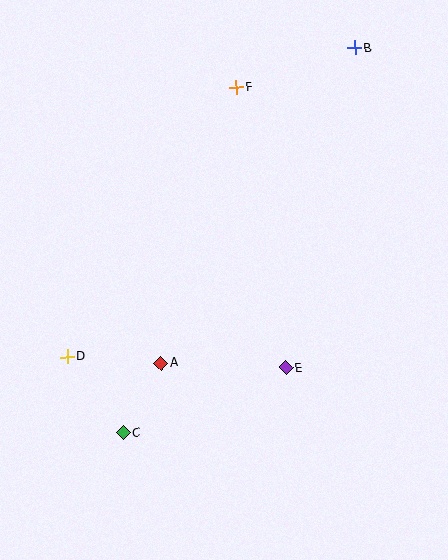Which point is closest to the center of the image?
Point A at (161, 363) is closest to the center.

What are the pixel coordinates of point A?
Point A is at (161, 363).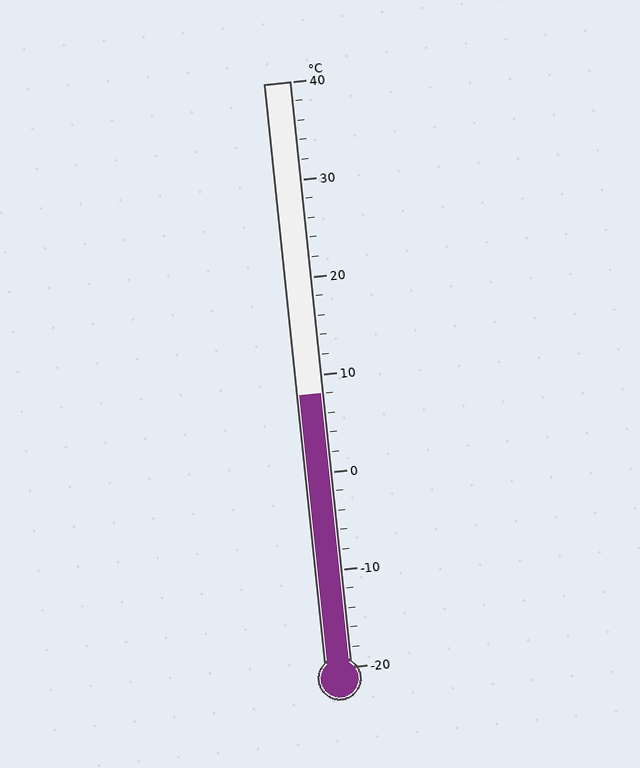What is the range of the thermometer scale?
The thermometer scale ranges from -20°C to 40°C.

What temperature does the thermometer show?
The thermometer shows approximately 8°C.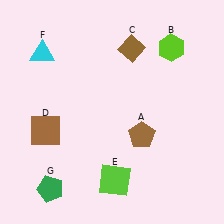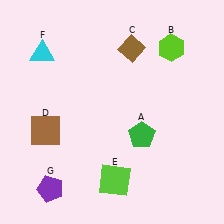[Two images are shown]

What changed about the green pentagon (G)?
In Image 1, G is green. In Image 2, it changed to purple.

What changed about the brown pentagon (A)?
In Image 1, A is brown. In Image 2, it changed to green.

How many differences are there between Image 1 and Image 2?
There are 2 differences between the two images.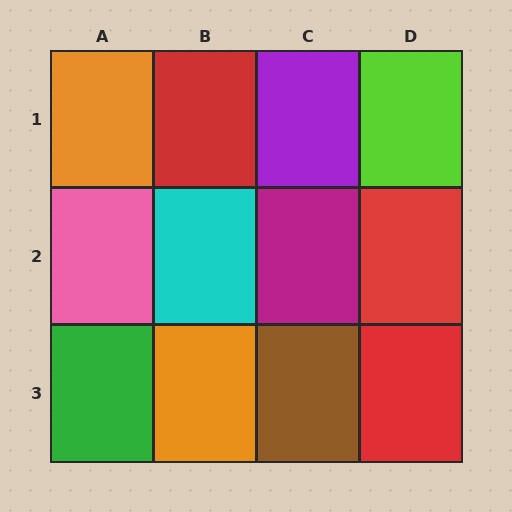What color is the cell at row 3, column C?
Brown.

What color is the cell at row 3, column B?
Orange.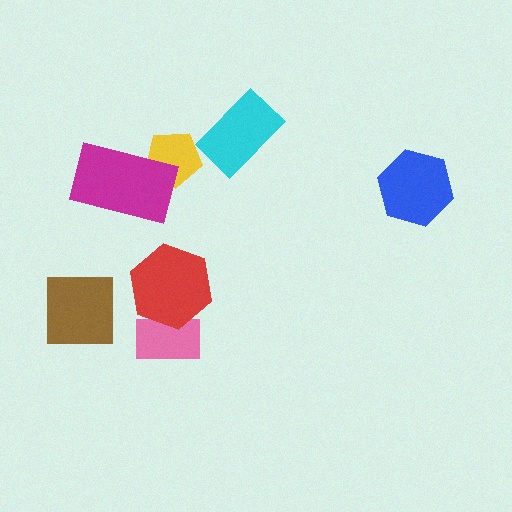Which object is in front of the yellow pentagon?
The magenta rectangle is in front of the yellow pentagon.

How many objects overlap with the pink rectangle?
1 object overlaps with the pink rectangle.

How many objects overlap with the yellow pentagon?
1 object overlaps with the yellow pentagon.